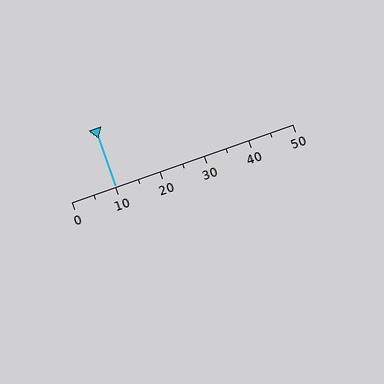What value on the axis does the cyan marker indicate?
The marker indicates approximately 10.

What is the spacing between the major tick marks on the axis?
The major ticks are spaced 10 apart.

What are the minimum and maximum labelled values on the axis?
The axis runs from 0 to 50.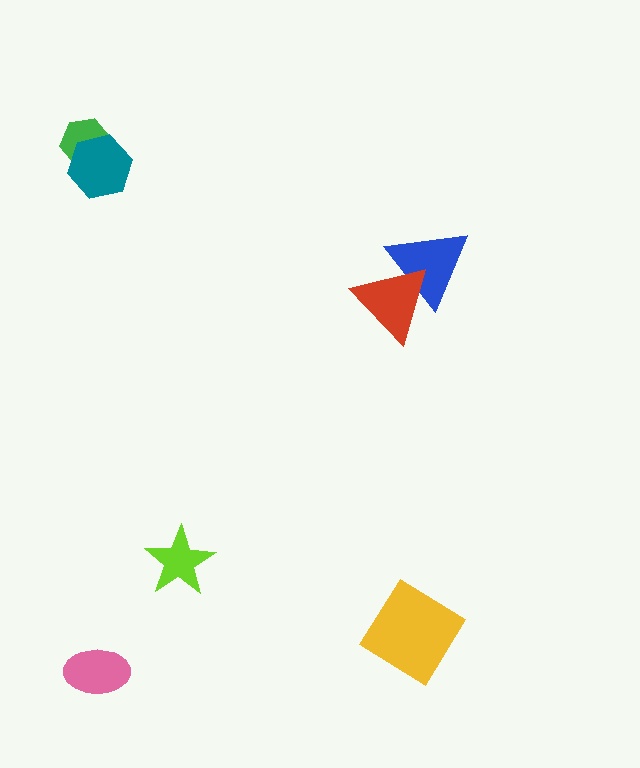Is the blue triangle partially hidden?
Yes, it is partially covered by another shape.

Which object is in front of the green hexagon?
The teal hexagon is in front of the green hexagon.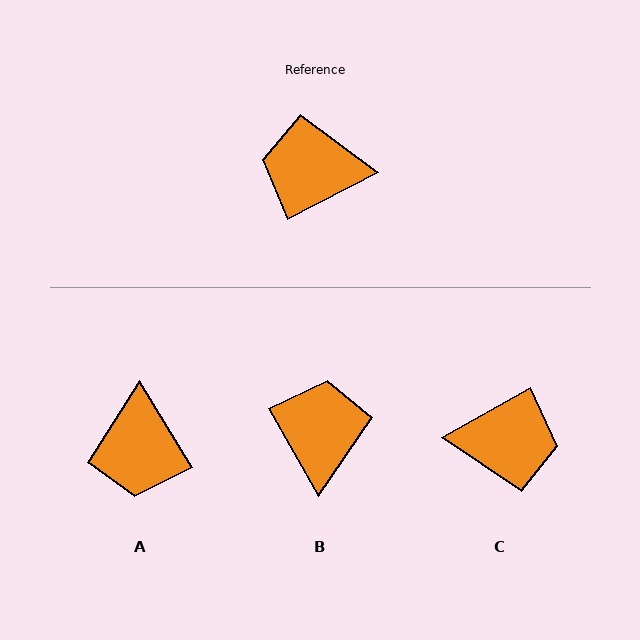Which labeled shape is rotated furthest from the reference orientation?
C, about 178 degrees away.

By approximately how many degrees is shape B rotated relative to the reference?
Approximately 88 degrees clockwise.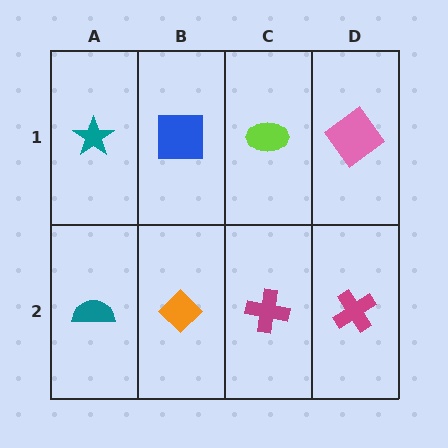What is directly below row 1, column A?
A teal semicircle.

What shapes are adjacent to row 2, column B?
A blue square (row 1, column B), a teal semicircle (row 2, column A), a magenta cross (row 2, column C).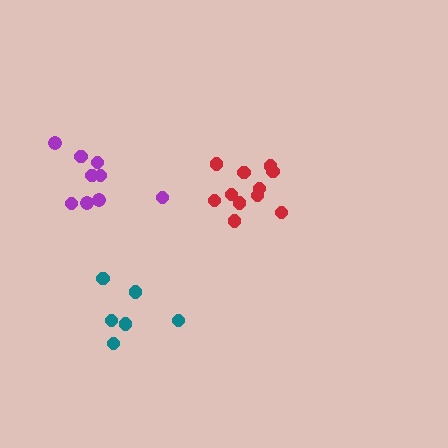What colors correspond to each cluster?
The clusters are colored: red, purple, teal.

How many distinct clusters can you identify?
There are 3 distinct clusters.